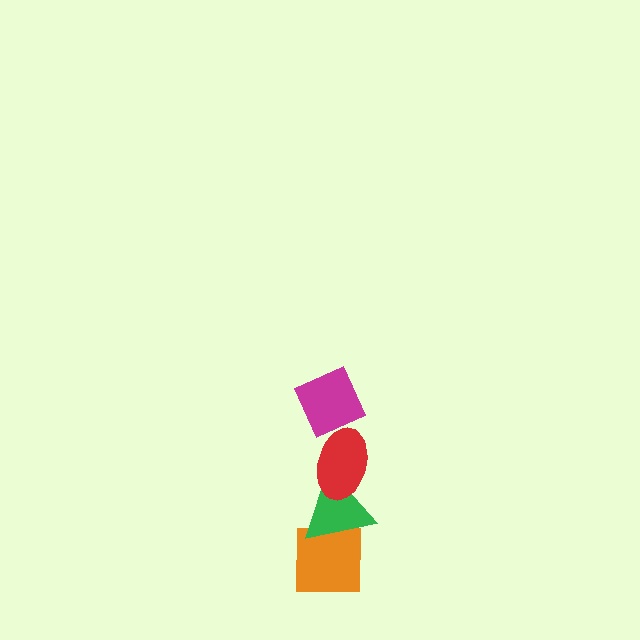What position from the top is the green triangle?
The green triangle is 3rd from the top.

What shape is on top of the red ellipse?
The magenta diamond is on top of the red ellipse.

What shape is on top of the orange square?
The green triangle is on top of the orange square.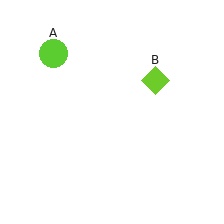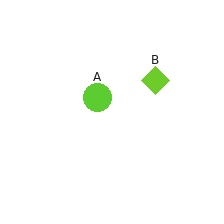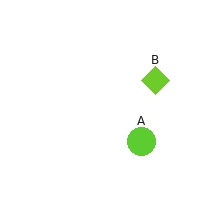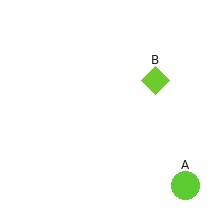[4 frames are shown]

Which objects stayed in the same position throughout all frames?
Lime diamond (object B) remained stationary.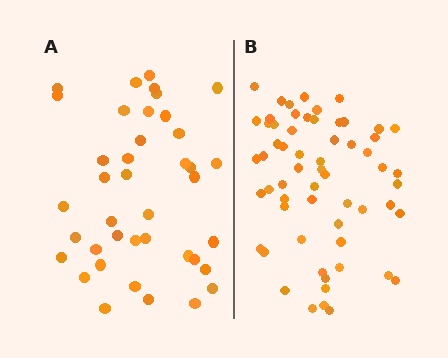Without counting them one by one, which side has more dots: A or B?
Region B (the right region) has more dots.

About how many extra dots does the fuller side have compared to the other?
Region B has approximately 20 more dots than region A.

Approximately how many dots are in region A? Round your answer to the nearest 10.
About 40 dots.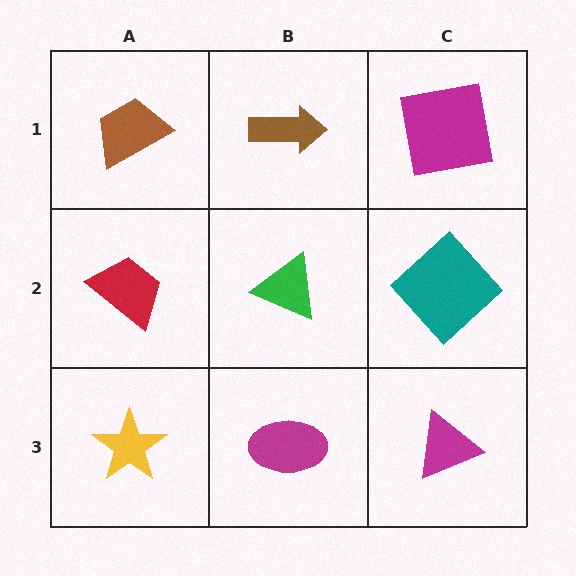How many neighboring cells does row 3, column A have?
2.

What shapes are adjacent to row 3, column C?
A teal diamond (row 2, column C), a magenta ellipse (row 3, column B).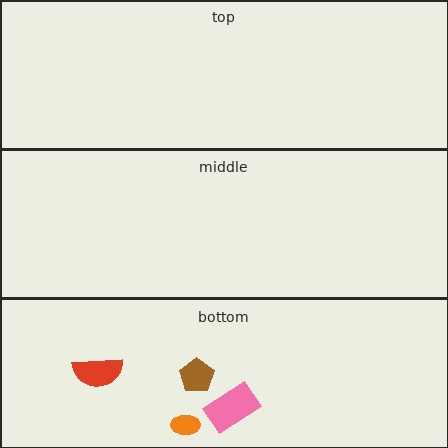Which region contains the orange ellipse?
The bottom region.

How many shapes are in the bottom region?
4.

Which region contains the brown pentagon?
The bottom region.